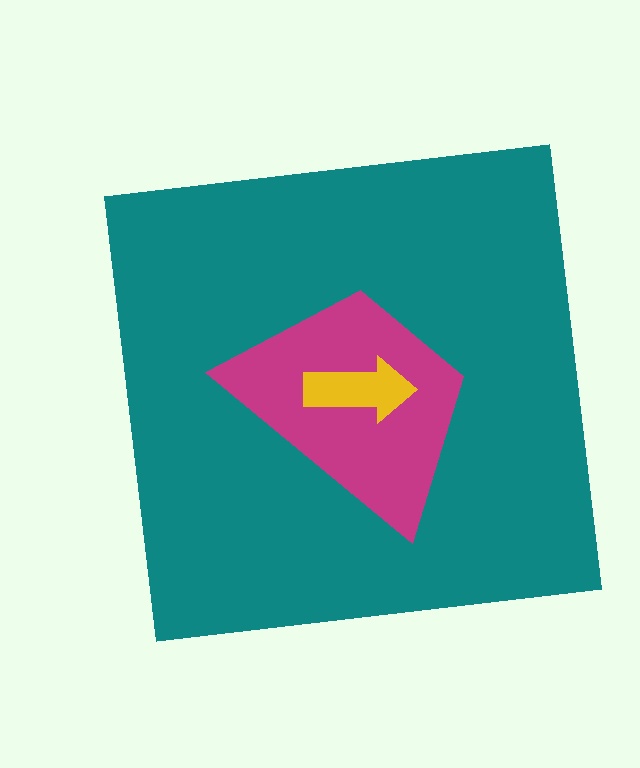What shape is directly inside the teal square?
The magenta trapezoid.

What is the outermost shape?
The teal square.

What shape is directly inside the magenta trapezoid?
The yellow arrow.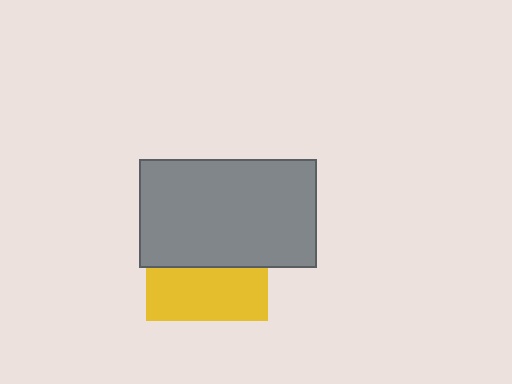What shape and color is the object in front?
The object in front is a gray rectangle.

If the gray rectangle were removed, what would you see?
You would see the complete yellow square.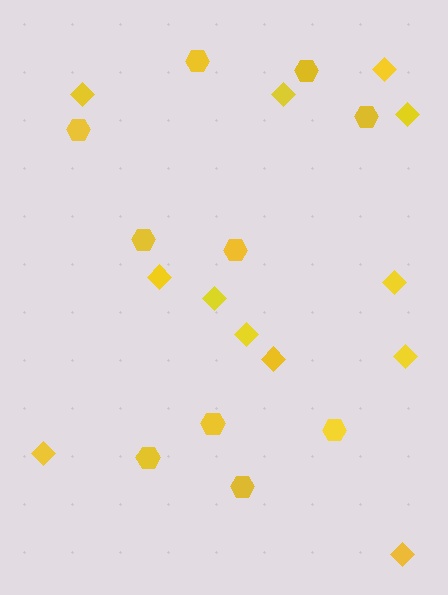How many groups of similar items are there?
There are 2 groups: one group of hexagons (10) and one group of diamonds (12).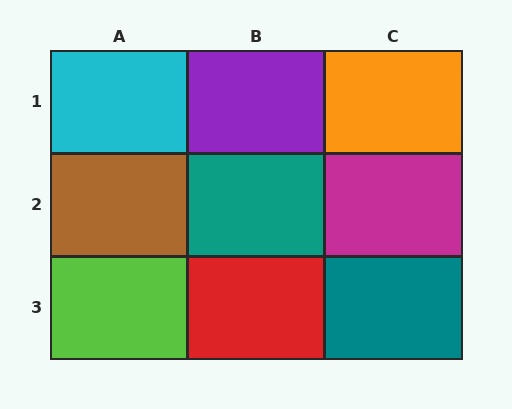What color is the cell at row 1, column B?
Purple.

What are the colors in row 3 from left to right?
Lime, red, teal.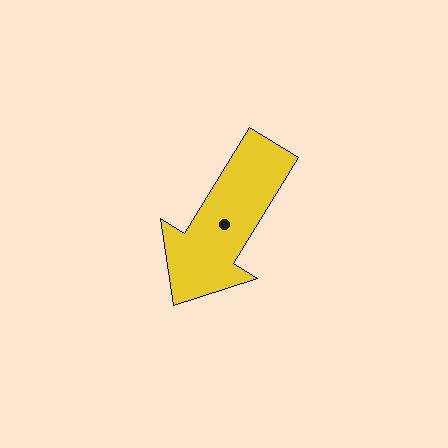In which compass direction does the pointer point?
Southwest.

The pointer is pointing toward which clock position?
Roughly 7 o'clock.